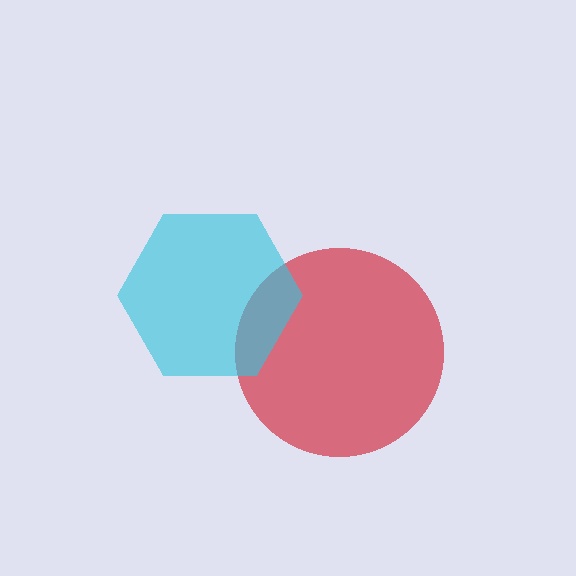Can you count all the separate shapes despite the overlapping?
Yes, there are 2 separate shapes.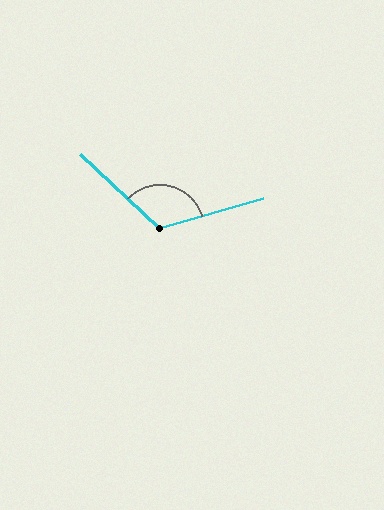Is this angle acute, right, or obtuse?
It is obtuse.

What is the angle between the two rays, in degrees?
Approximately 120 degrees.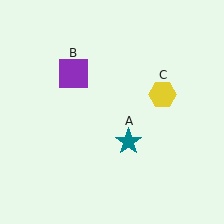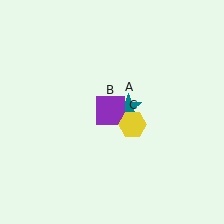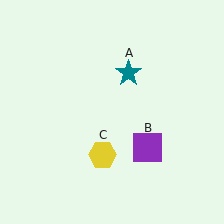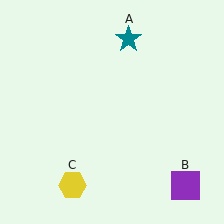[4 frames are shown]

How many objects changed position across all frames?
3 objects changed position: teal star (object A), purple square (object B), yellow hexagon (object C).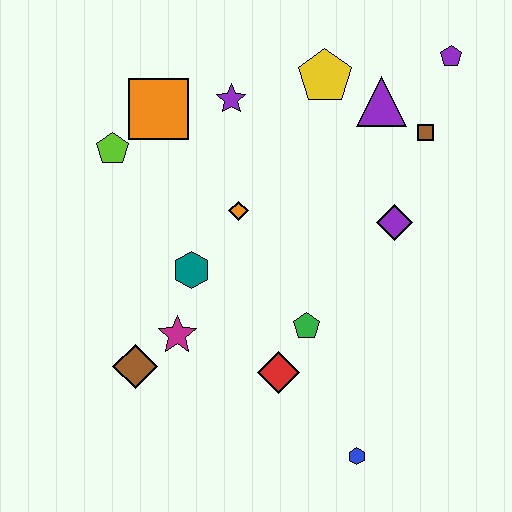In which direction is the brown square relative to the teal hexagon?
The brown square is to the right of the teal hexagon.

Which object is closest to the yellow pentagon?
The purple triangle is closest to the yellow pentagon.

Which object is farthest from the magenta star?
The purple pentagon is farthest from the magenta star.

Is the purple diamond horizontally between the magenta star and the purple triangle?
No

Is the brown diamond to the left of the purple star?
Yes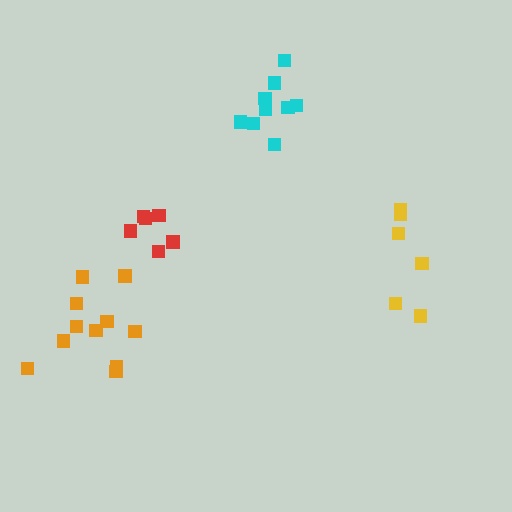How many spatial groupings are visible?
There are 4 spatial groupings.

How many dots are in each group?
Group 1: 6 dots, Group 2: 10 dots, Group 3: 6 dots, Group 4: 11 dots (33 total).